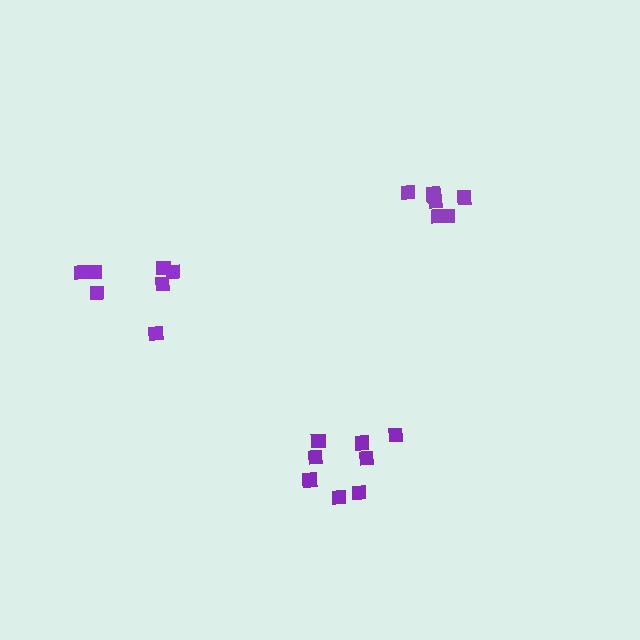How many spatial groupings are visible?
There are 3 spatial groupings.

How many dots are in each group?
Group 1: 7 dots, Group 2: 8 dots, Group 3: 7 dots (22 total).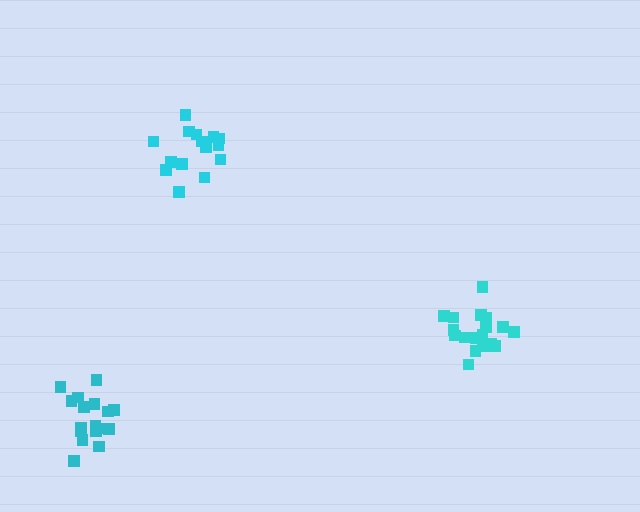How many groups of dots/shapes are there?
There are 3 groups.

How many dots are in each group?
Group 1: 17 dots, Group 2: 16 dots, Group 3: 20 dots (53 total).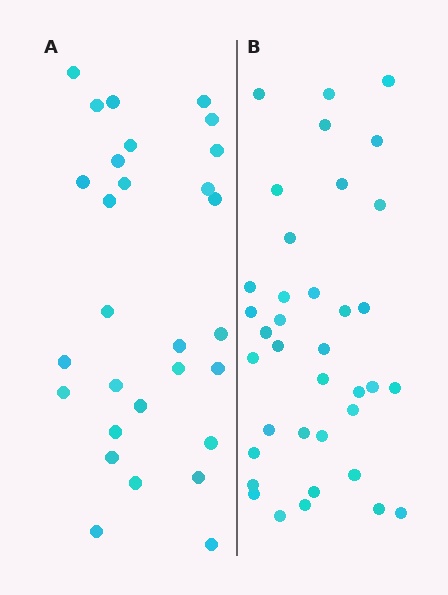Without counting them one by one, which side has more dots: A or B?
Region B (the right region) has more dots.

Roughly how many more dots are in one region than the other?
Region B has roughly 8 or so more dots than region A.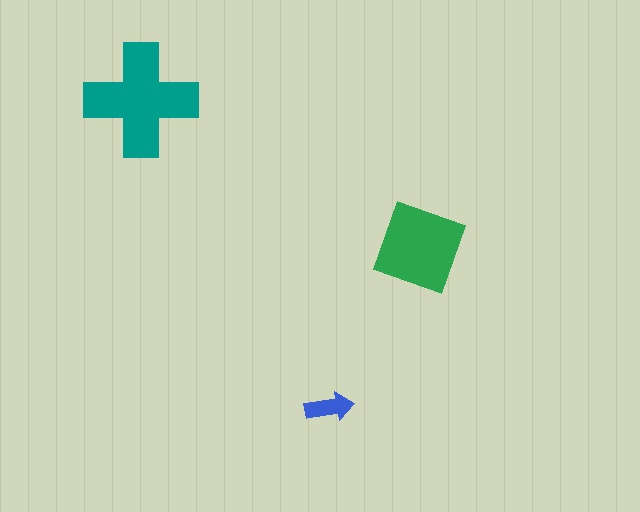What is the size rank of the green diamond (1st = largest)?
2nd.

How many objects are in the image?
There are 3 objects in the image.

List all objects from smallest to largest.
The blue arrow, the green diamond, the teal cross.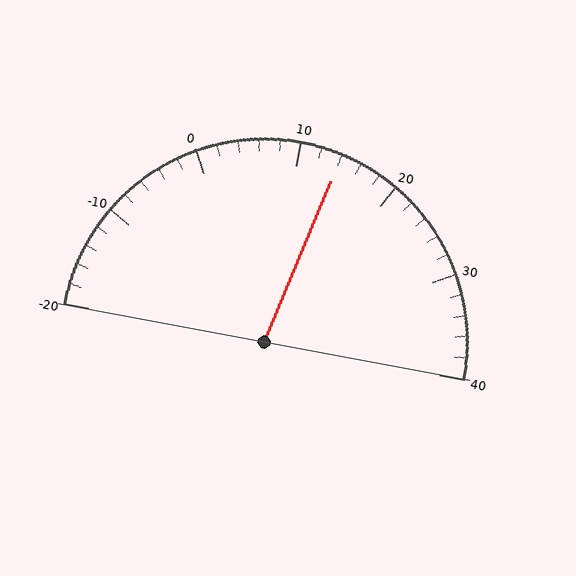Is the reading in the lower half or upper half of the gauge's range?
The reading is in the upper half of the range (-20 to 40).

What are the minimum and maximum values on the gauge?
The gauge ranges from -20 to 40.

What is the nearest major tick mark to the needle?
The nearest major tick mark is 10.